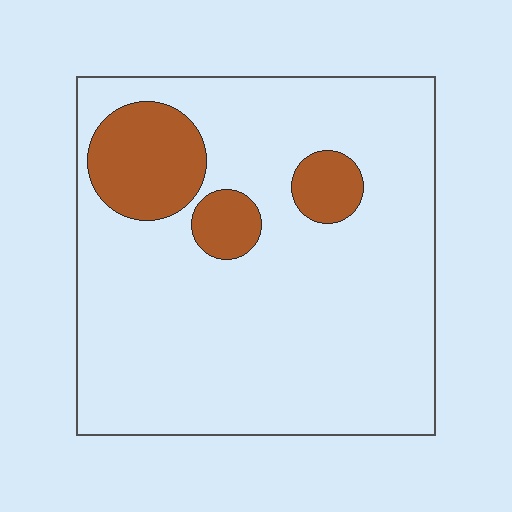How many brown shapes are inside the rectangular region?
3.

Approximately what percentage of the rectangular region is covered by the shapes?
Approximately 15%.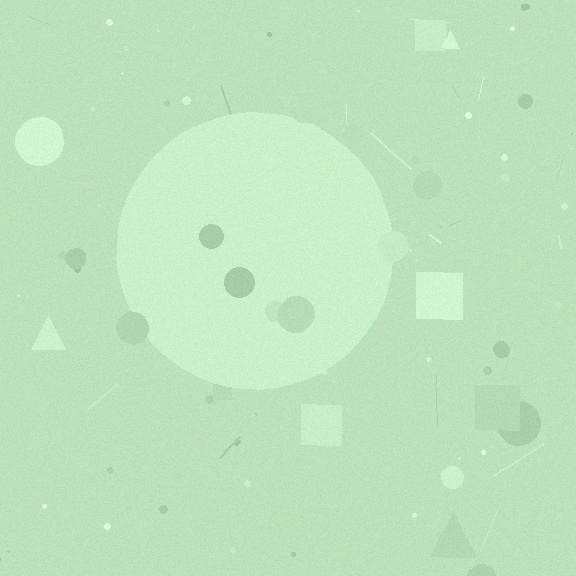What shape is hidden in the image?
A circle is hidden in the image.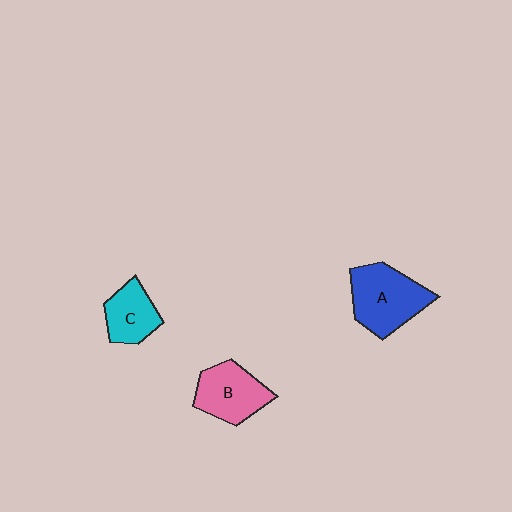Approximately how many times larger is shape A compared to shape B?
Approximately 1.2 times.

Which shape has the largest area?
Shape A (blue).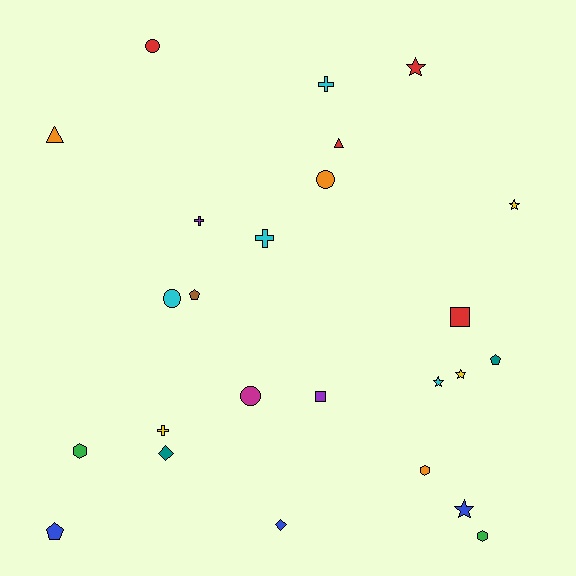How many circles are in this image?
There are 4 circles.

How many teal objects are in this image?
There are 2 teal objects.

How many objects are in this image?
There are 25 objects.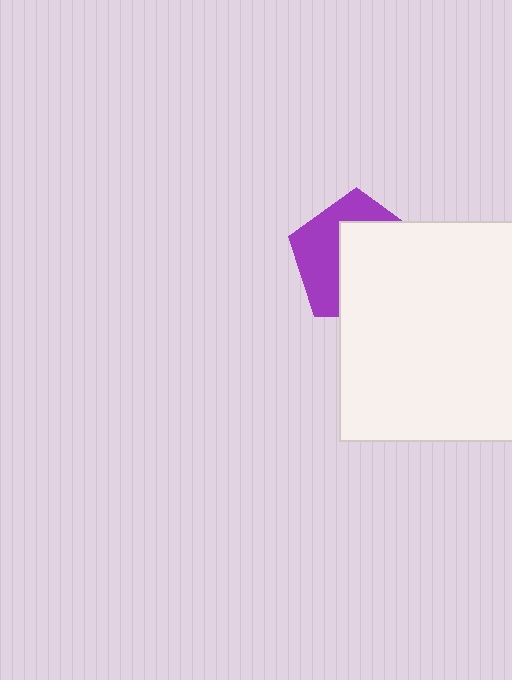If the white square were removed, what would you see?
You would see the complete purple pentagon.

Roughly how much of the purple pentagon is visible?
A small part of it is visible (roughly 44%).